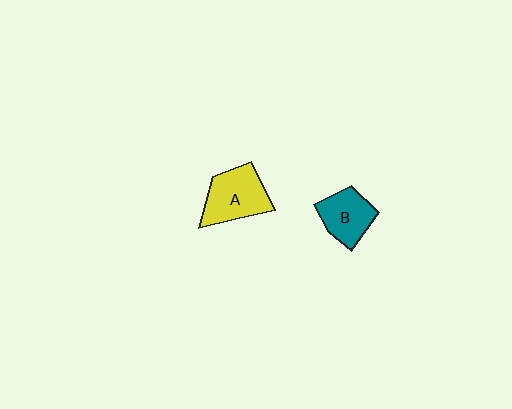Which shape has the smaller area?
Shape B (teal).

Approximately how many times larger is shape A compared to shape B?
Approximately 1.3 times.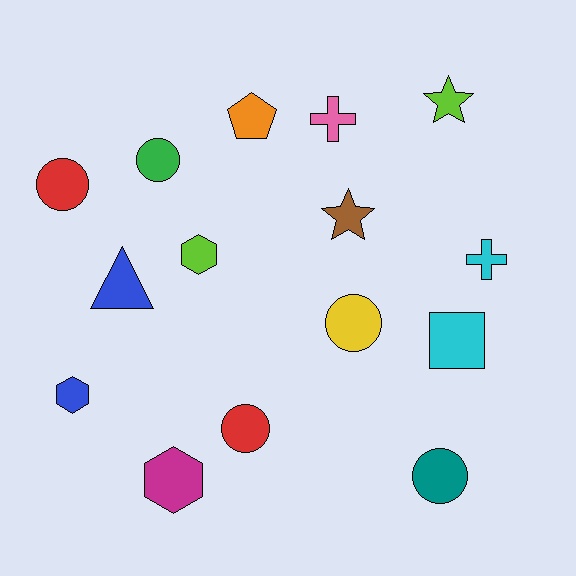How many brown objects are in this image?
There is 1 brown object.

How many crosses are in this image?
There are 2 crosses.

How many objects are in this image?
There are 15 objects.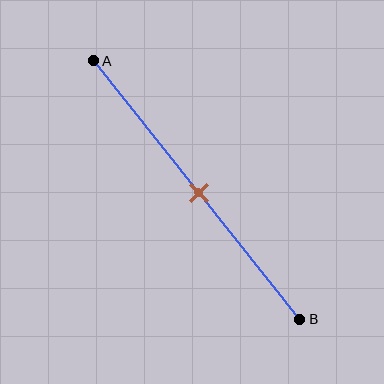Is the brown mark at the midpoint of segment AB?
Yes, the mark is approximately at the midpoint.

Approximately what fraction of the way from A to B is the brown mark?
The brown mark is approximately 50% of the way from A to B.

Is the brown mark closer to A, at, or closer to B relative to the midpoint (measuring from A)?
The brown mark is approximately at the midpoint of segment AB.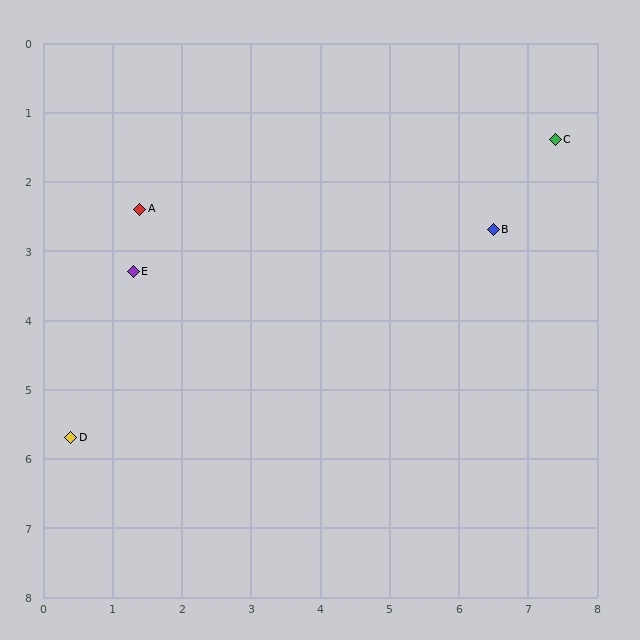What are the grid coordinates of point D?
Point D is at approximately (0.4, 5.7).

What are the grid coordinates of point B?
Point B is at approximately (6.5, 2.7).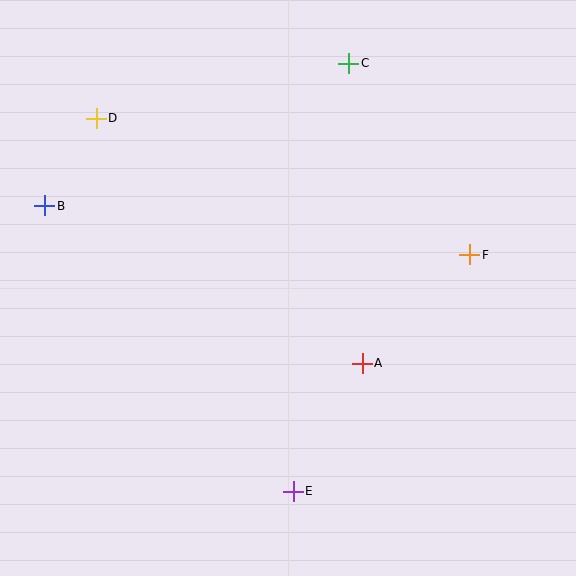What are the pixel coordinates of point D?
Point D is at (96, 118).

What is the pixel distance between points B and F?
The distance between B and F is 428 pixels.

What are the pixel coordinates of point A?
Point A is at (362, 363).